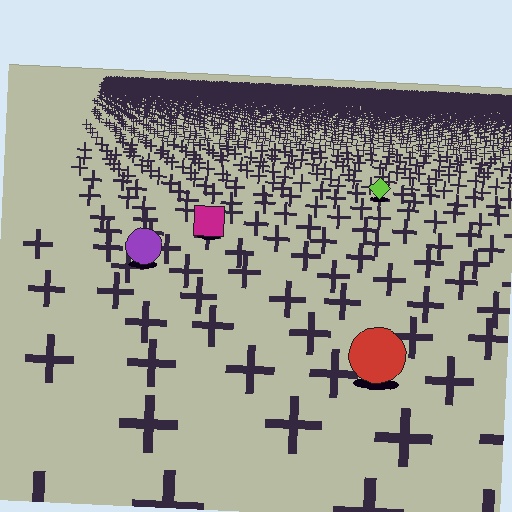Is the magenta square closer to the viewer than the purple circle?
No. The purple circle is closer — you can tell from the texture gradient: the ground texture is coarser near it.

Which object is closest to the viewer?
The red circle is closest. The texture marks near it are larger and more spread out.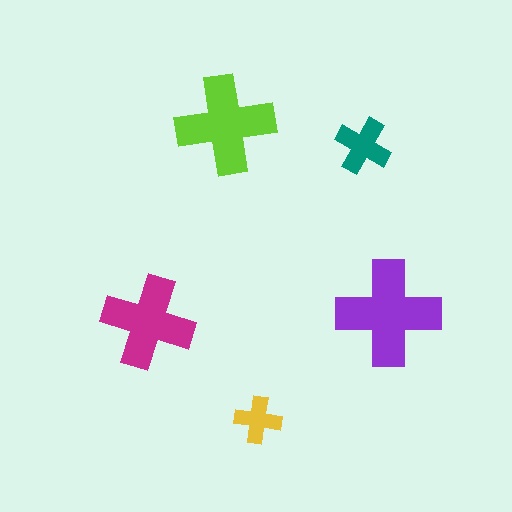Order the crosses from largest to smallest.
the purple one, the lime one, the magenta one, the teal one, the yellow one.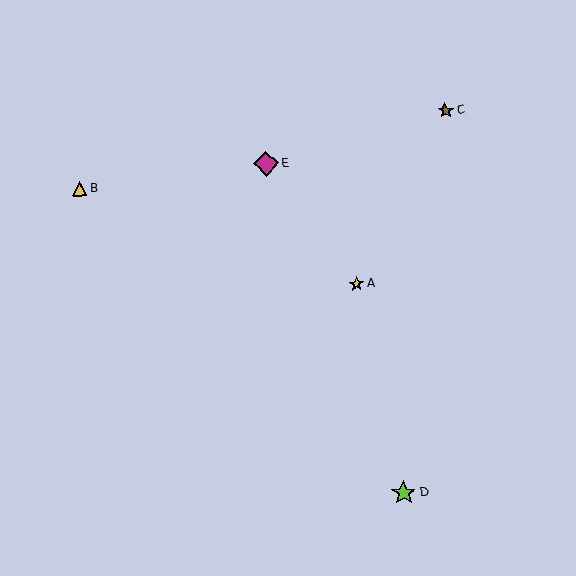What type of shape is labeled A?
Shape A is a yellow star.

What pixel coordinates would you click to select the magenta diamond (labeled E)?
Click at (266, 164) to select the magenta diamond E.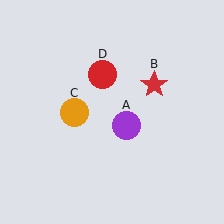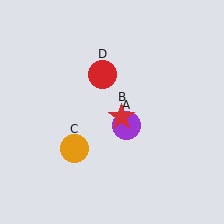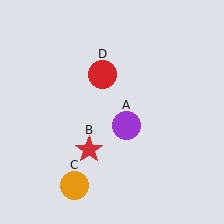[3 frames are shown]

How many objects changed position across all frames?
2 objects changed position: red star (object B), orange circle (object C).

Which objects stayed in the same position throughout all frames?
Purple circle (object A) and red circle (object D) remained stationary.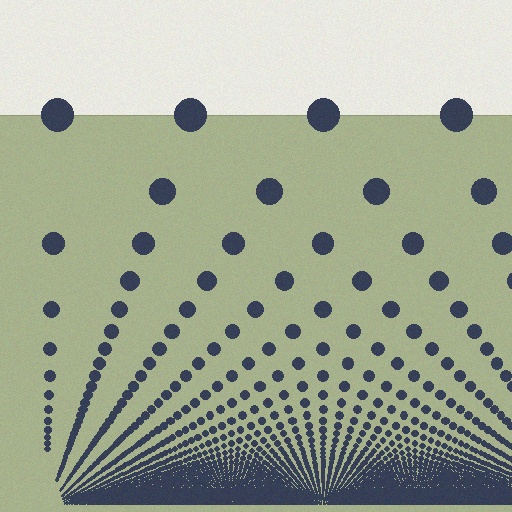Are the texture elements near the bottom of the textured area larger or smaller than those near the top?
Smaller. The gradient is inverted — elements near the bottom are smaller and denser.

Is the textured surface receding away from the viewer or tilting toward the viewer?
The surface appears to tilt toward the viewer. Texture elements get larger and sparser toward the top.